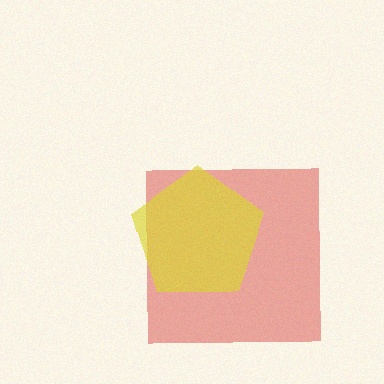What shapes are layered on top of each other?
The layered shapes are: a red square, a yellow pentagon.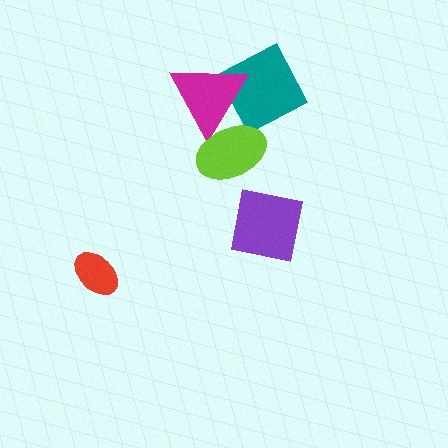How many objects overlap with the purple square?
0 objects overlap with the purple square.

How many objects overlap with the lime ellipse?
1 object overlaps with the lime ellipse.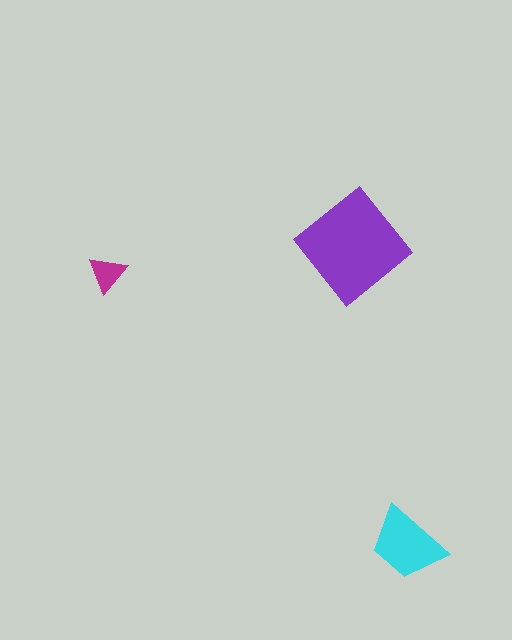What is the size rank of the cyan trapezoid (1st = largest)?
2nd.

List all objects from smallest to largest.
The magenta triangle, the cyan trapezoid, the purple diamond.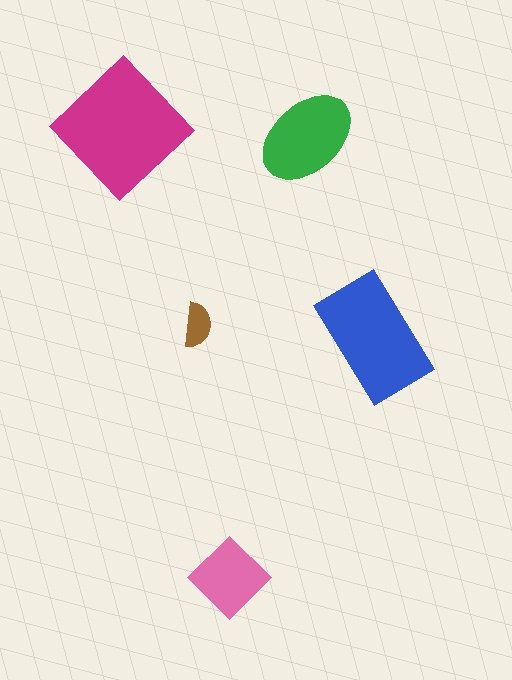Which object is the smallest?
The brown semicircle.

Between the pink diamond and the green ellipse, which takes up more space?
The green ellipse.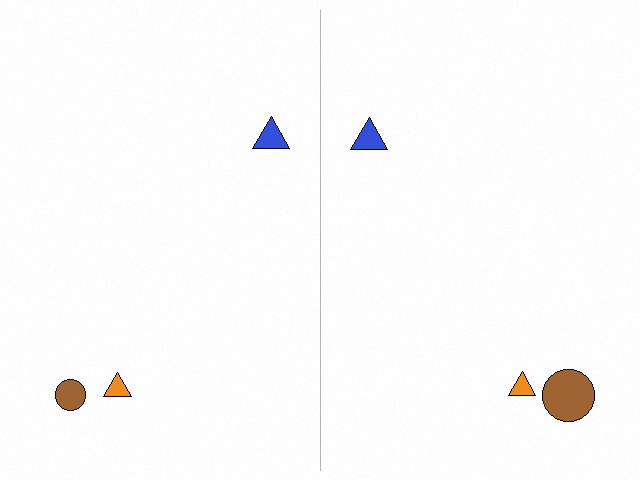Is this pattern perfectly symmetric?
No, the pattern is not perfectly symmetric. The brown circle on the right side has a different size than its mirror counterpart.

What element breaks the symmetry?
The brown circle on the right side has a different size than its mirror counterpart.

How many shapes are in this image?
There are 6 shapes in this image.